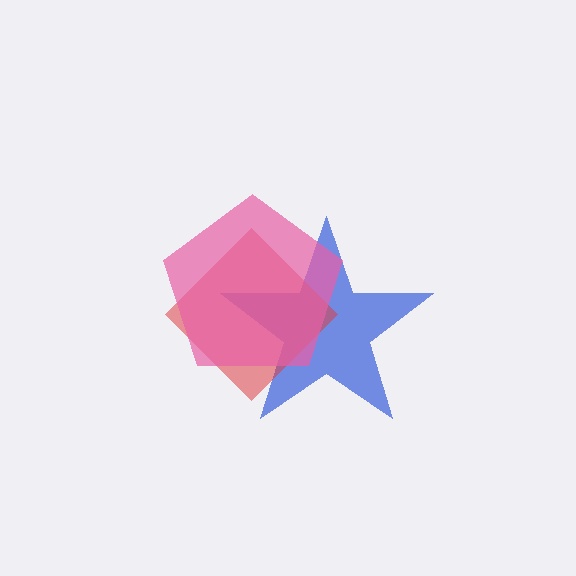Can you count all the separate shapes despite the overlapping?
Yes, there are 3 separate shapes.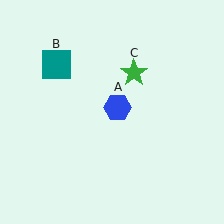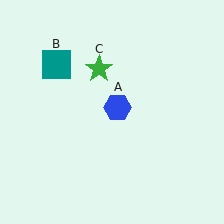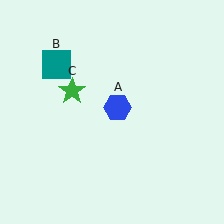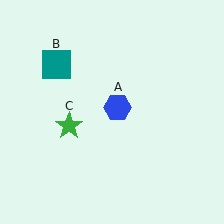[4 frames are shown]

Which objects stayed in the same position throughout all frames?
Blue hexagon (object A) and teal square (object B) remained stationary.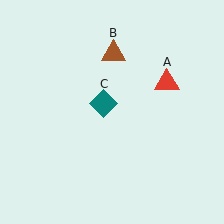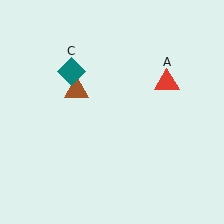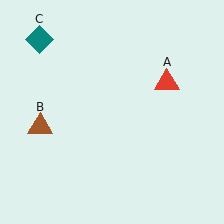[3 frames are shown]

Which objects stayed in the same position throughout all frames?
Red triangle (object A) remained stationary.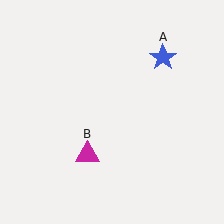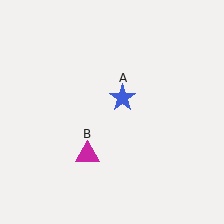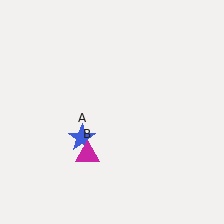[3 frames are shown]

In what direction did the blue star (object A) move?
The blue star (object A) moved down and to the left.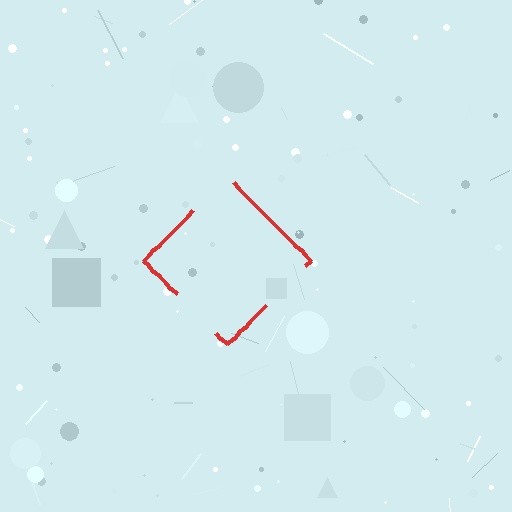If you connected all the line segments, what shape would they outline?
They would outline a diamond.